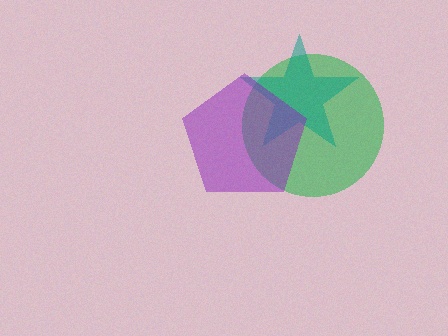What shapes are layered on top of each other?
The layered shapes are: a green circle, a teal star, a purple pentagon.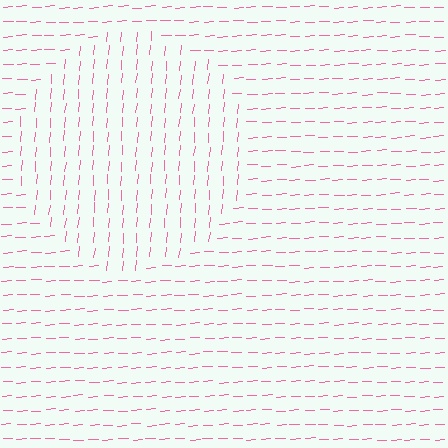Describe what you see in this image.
The image is filled with small pink line segments. A circle region in the image has lines oriented differently from the surrounding lines, creating a visible texture boundary.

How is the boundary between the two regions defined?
The boundary is defined purely by a change in line orientation (approximately 81 degrees difference). All lines are the same color and thickness.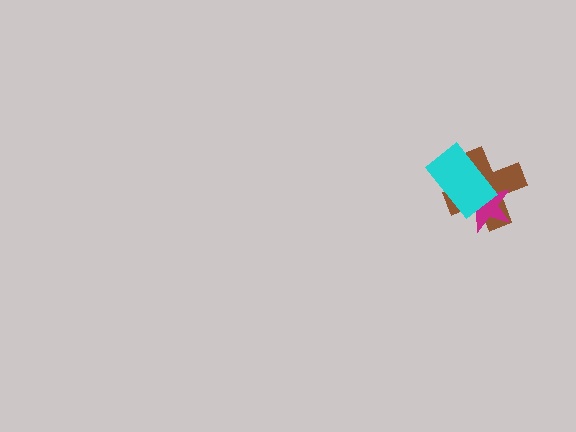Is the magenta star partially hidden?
Yes, it is partially covered by another shape.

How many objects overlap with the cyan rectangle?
2 objects overlap with the cyan rectangle.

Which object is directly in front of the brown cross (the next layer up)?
The magenta star is directly in front of the brown cross.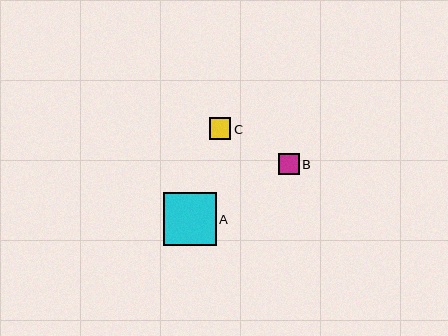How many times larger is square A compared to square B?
Square A is approximately 2.5 times the size of square B.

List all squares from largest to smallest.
From largest to smallest: A, C, B.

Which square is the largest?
Square A is the largest with a size of approximately 53 pixels.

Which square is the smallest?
Square B is the smallest with a size of approximately 21 pixels.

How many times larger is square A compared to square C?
Square A is approximately 2.5 times the size of square C.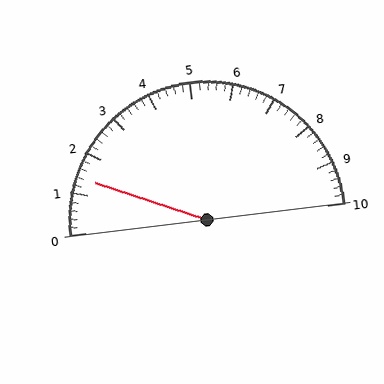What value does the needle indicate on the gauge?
The needle indicates approximately 1.4.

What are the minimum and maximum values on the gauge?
The gauge ranges from 0 to 10.